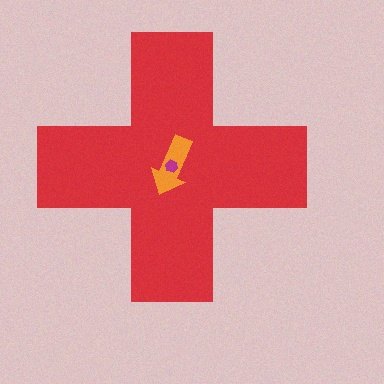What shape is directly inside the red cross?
The orange arrow.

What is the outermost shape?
The red cross.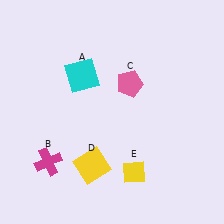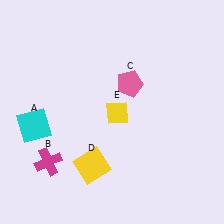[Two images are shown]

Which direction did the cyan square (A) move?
The cyan square (A) moved down.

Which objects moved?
The objects that moved are: the cyan square (A), the yellow diamond (E).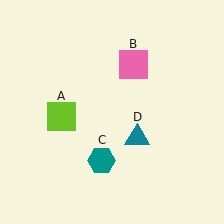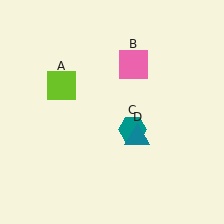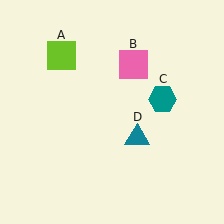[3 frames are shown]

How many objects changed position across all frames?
2 objects changed position: lime square (object A), teal hexagon (object C).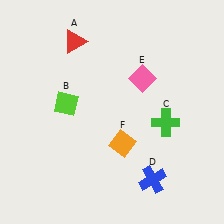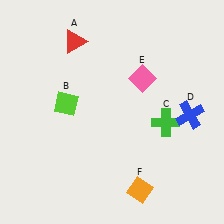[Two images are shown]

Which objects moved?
The objects that moved are: the blue cross (D), the orange diamond (F).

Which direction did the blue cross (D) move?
The blue cross (D) moved up.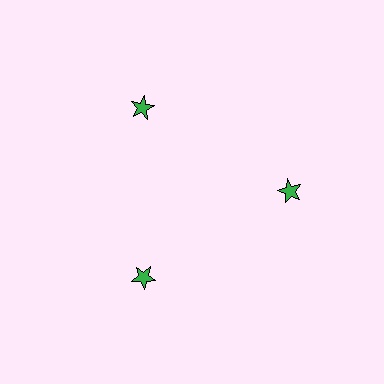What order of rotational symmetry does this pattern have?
This pattern has 3-fold rotational symmetry.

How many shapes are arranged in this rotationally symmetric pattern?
There are 3 shapes, arranged in 3 groups of 1.